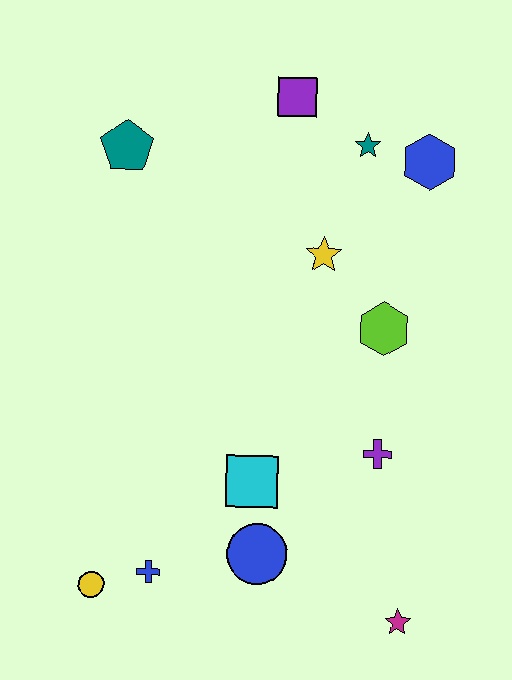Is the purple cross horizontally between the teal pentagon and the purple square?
No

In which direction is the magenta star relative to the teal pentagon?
The magenta star is below the teal pentagon.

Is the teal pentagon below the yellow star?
No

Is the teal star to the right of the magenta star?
No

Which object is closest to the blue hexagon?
The teal star is closest to the blue hexagon.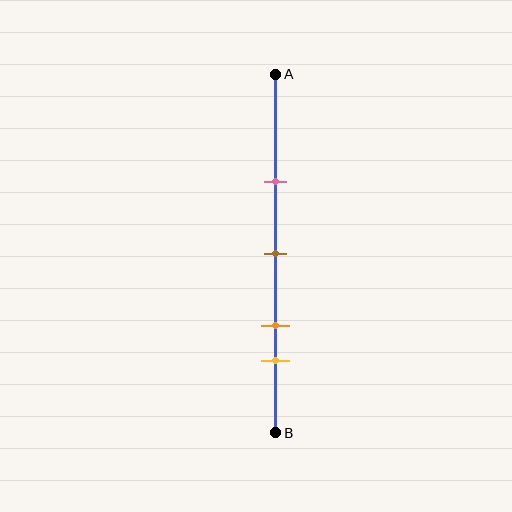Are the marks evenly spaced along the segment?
No, the marks are not evenly spaced.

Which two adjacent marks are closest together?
The orange and yellow marks are the closest adjacent pair.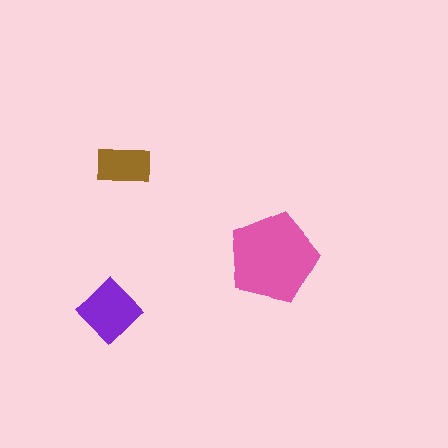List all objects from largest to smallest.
The pink pentagon, the purple diamond, the brown rectangle.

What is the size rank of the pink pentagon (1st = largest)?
1st.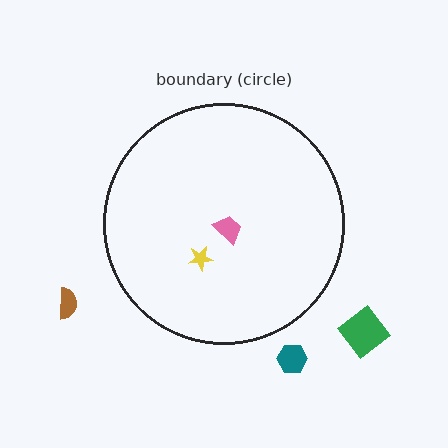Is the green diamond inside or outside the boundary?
Outside.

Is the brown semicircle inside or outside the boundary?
Outside.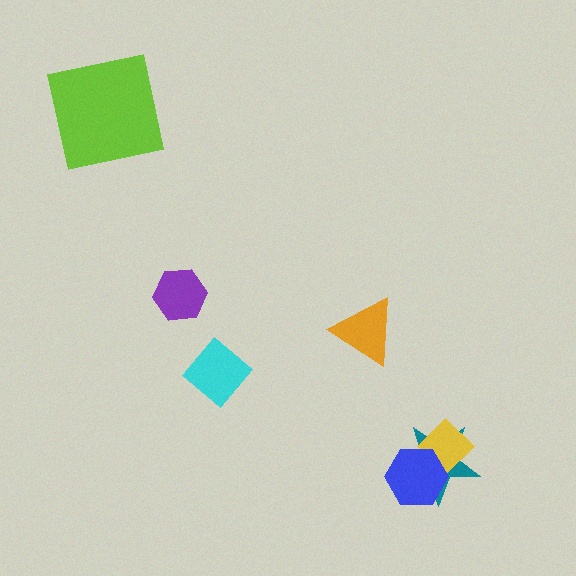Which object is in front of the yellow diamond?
The blue hexagon is in front of the yellow diamond.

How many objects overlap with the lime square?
0 objects overlap with the lime square.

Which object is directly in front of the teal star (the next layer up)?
The yellow diamond is directly in front of the teal star.